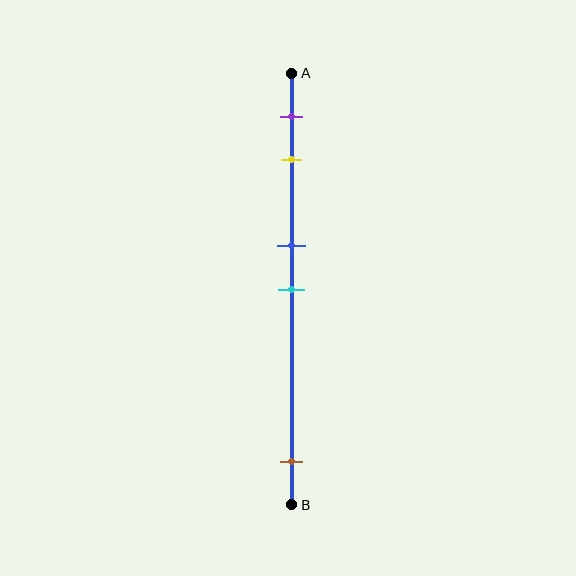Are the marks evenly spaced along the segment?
No, the marks are not evenly spaced.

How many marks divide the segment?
There are 5 marks dividing the segment.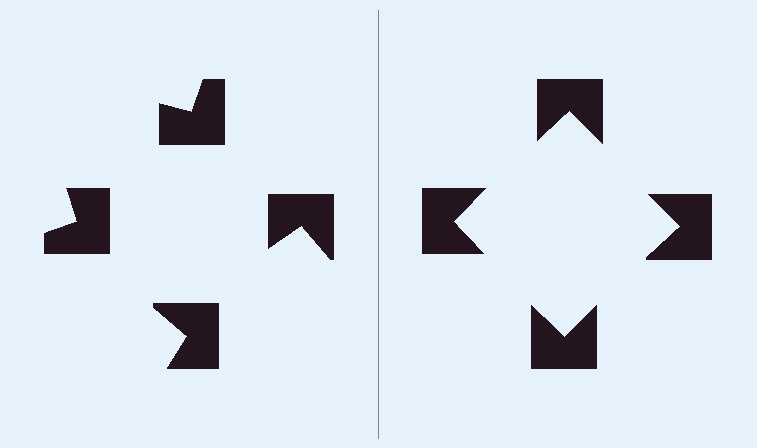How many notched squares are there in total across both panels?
8 — 4 on each side.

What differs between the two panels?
The notched squares are positioned identically on both sides; only the wedge orientations differ. On the right they align to a square; on the left they are misaligned.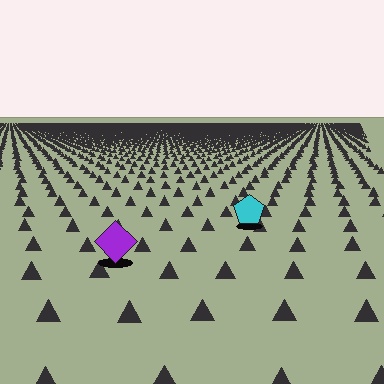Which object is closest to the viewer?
The purple diamond is closest. The texture marks near it are larger and more spread out.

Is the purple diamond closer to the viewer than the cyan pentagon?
Yes. The purple diamond is closer — you can tell from the texture gradient: the ground texture is coarser near it.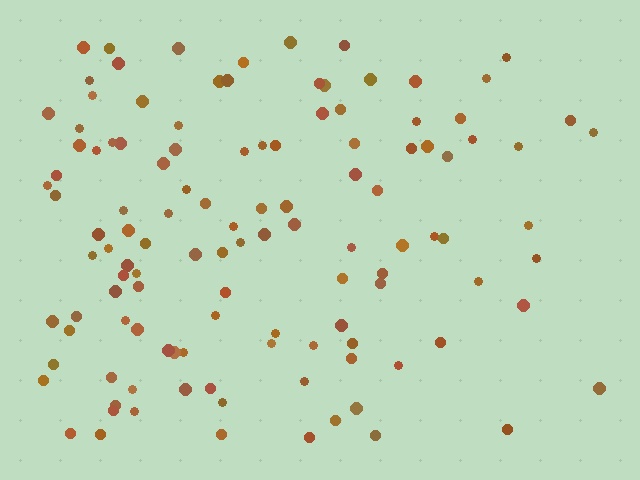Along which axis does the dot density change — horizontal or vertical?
Horizontal.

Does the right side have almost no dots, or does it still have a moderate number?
Still a moderate number, just noticeably fewer than the left.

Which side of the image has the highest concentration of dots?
The left.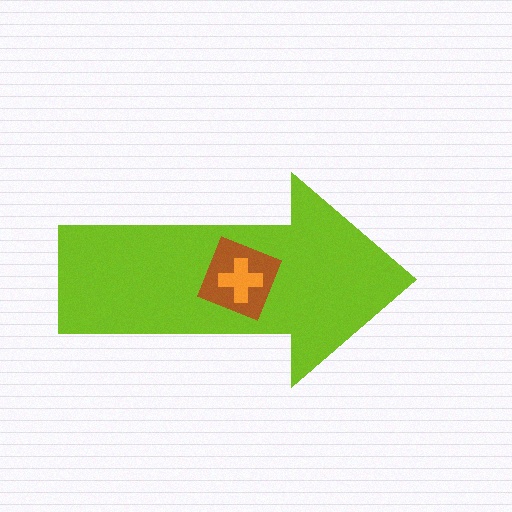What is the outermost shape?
The lime arrow.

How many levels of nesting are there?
3.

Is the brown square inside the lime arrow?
Yes.